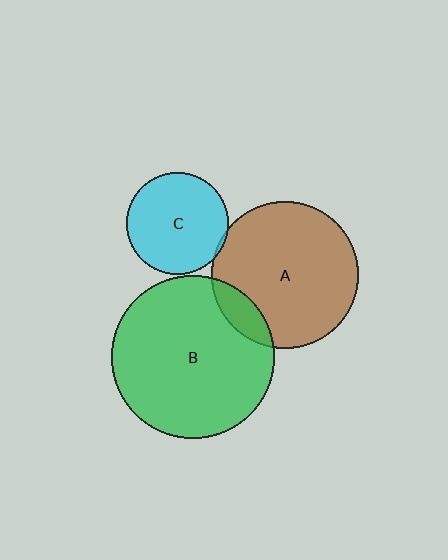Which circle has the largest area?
Circle B (green).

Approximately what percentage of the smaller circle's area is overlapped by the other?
Approximately 10%.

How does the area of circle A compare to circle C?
Approximately 2.1 times.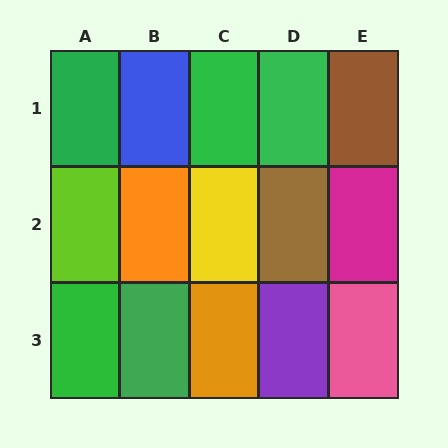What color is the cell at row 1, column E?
Brown.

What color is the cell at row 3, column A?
Green.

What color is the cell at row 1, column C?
Green.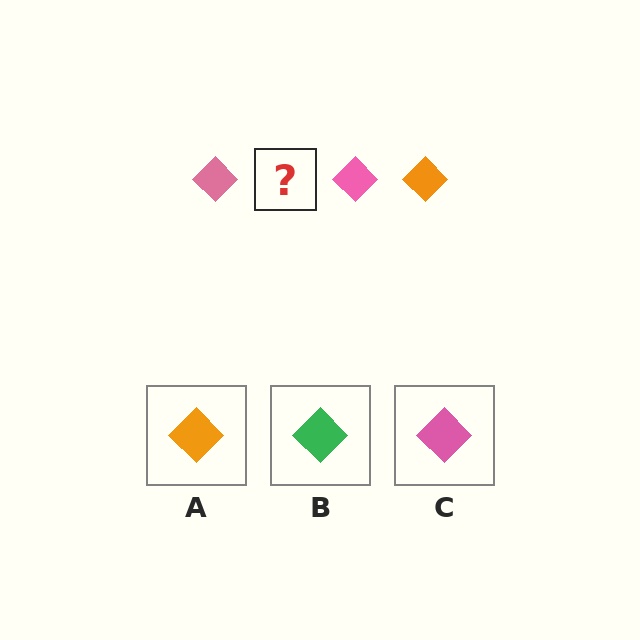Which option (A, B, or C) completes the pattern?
A.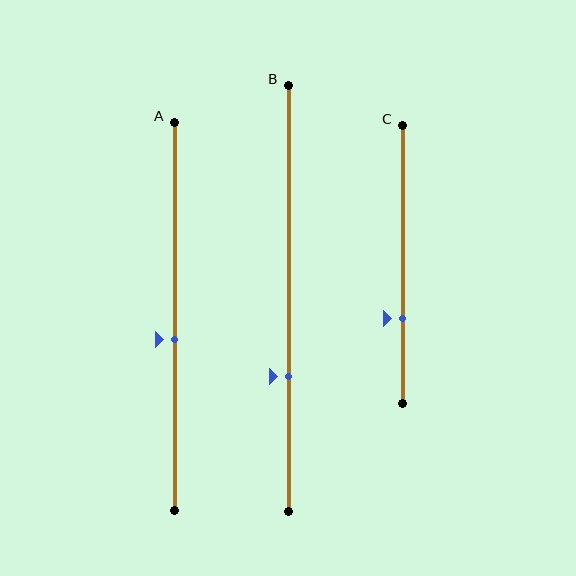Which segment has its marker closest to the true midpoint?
Segment A has its marker closest to the true midpoint.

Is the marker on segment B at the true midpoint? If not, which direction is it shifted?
No, the marker on segment B is shifted downward by about 18% of the segment length.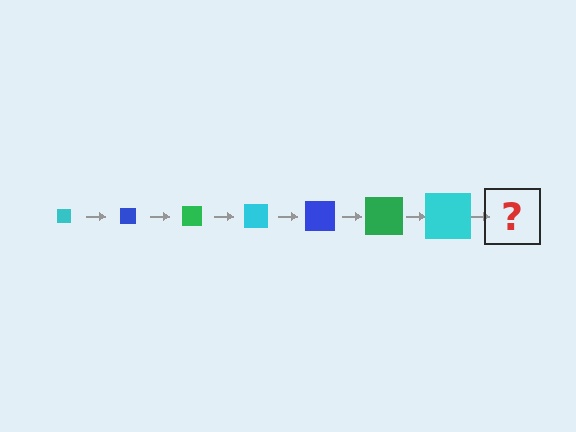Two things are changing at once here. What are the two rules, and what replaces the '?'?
The two rules are that the square grows larger each step and the color cycles through cyan, blue, and green. The '?' should be a blue square, larger than the previous one.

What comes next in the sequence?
The next element should be a blue square, larger than the previous one.